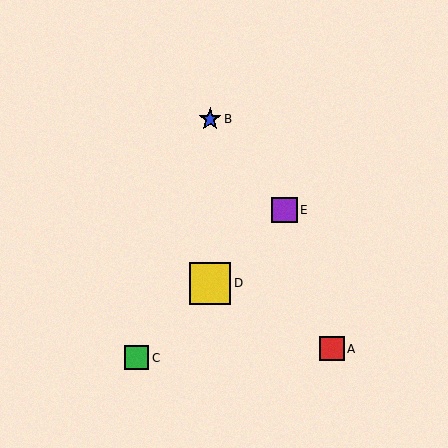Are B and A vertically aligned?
No, B is at x≈210 and A is at x≈332.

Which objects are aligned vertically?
Objects B, D are aligned vertically.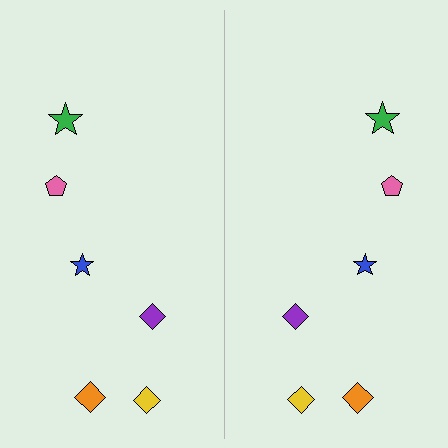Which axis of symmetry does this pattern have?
The pattern has a vertical axis of symmetry running through the center of the image.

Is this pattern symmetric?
Yes, this pattern has bilateral (reflection) symmetry.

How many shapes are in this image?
There are 12 shapes in this image.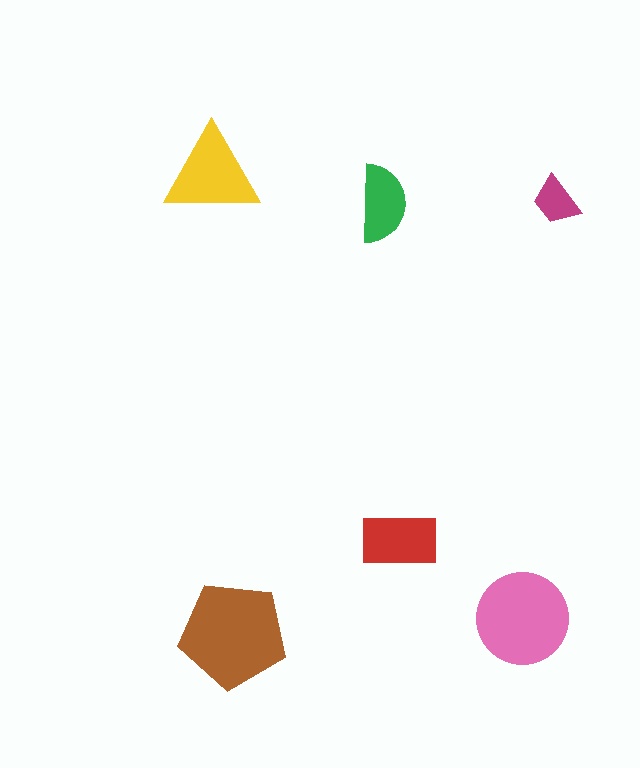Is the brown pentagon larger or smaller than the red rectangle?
Larger.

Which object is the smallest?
The magenta trapezoid.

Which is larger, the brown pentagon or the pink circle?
The brown pentagon.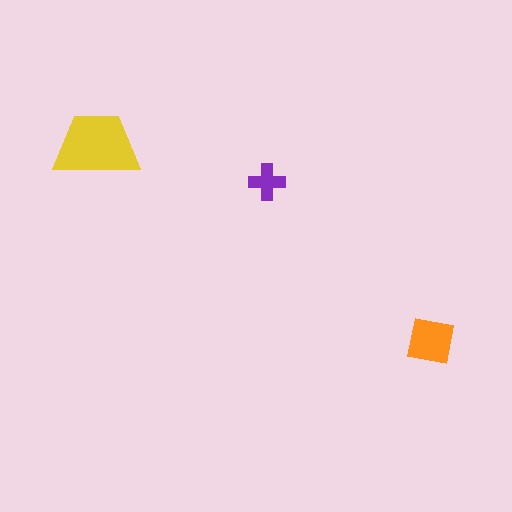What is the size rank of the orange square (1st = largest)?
2nd.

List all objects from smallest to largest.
The purple cross, the orange square, the yellow trapezoid.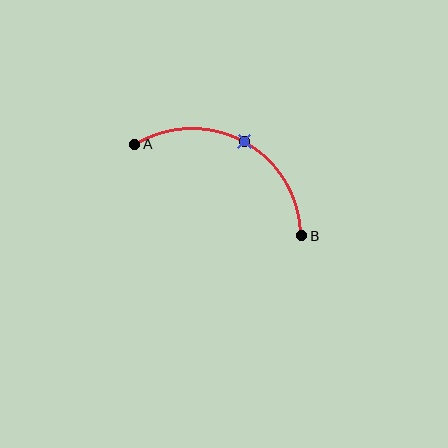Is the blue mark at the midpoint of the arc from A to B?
Yes. The blue mark lies on the arc at equal arc-length from both A and B — it is the arc midpoint.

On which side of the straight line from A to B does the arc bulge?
The arc bulges above the straight line connecting A and B.